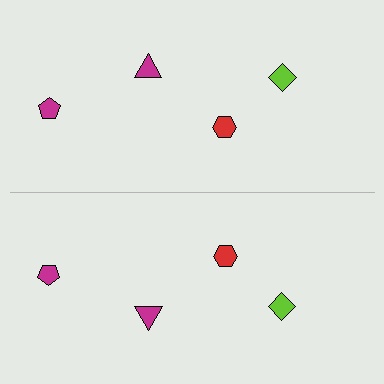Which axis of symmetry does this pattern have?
The pattern has a horizontal axis of symmetry running through the center of the image.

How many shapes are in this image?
There are 8 shapes in this image.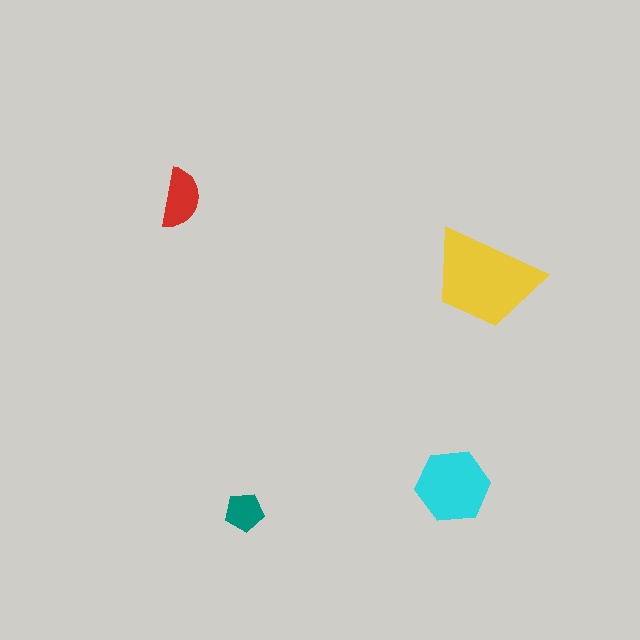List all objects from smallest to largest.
The teal pentagon, the red semicircle, the cyan hexagon, the yellow trapezoid.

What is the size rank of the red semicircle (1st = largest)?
3rd.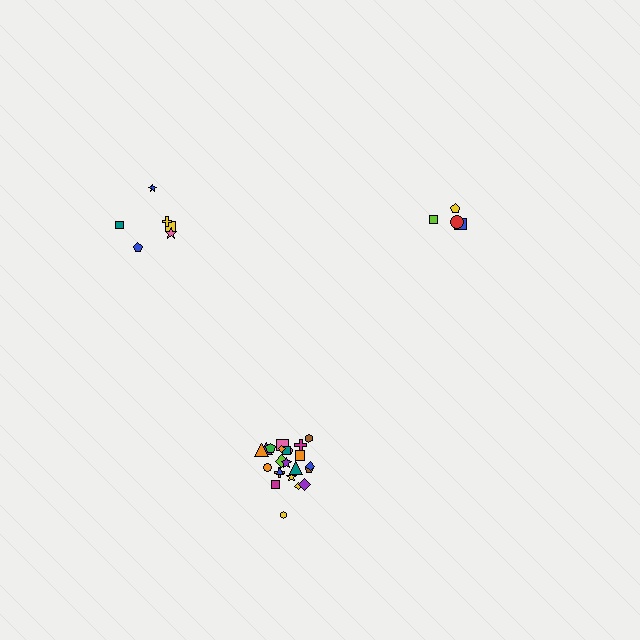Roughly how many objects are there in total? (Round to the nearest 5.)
Roughly 35 objects in total.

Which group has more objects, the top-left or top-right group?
The top-left group.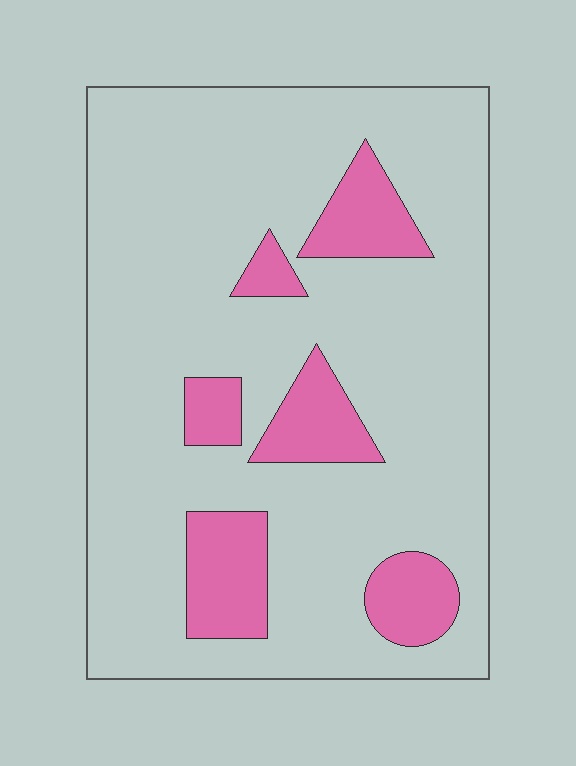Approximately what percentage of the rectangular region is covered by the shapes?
Approximately 15%.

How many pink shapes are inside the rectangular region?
6.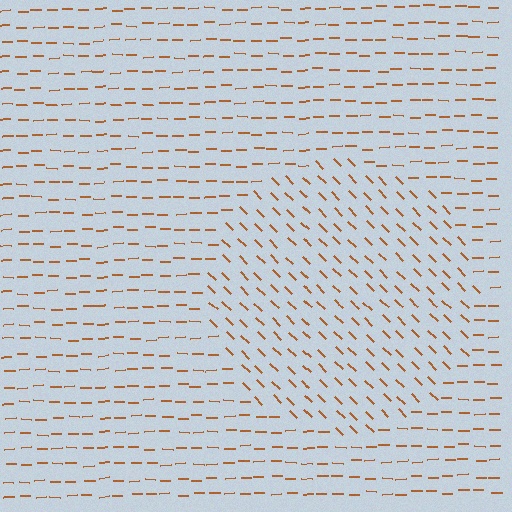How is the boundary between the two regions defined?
The boundary is defined purely by a change in line orientation (approximately 45 degrees difference). All lines are the same color and thickness.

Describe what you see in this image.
The image is filled with small brown line segments. A circle region in the image has lines oriented differently from the surrounding lines, creating a visible texture boundary.